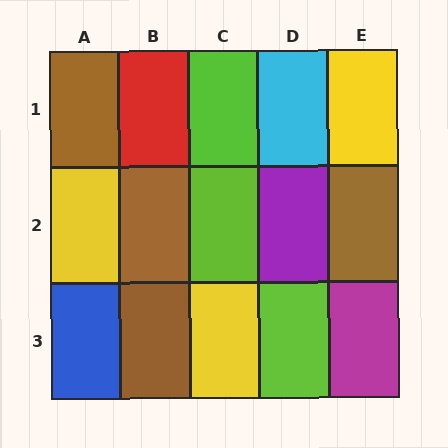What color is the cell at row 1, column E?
Yellow.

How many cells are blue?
1 cell is blue.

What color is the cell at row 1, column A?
Brown.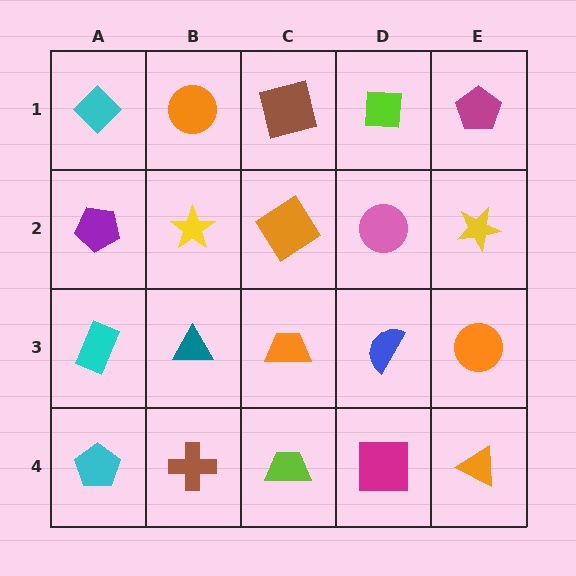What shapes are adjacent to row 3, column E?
A yellow star (row 2, column E), an orange triangle (row 4, column E), a blue semicircle (row 3, column D).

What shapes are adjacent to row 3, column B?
A yellow star (row 2, column B), a brown cross (row 4, column B), a cyan rectangle (row 3, column A), an orange trapezoid (row 3, column C).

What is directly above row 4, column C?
An orange trapezoid.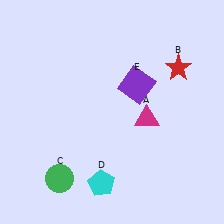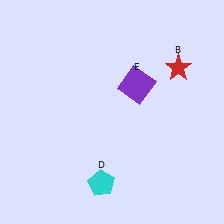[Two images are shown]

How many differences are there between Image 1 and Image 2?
There are 2 differences between the two images.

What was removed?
The magenta triangle (A), the green circle (C) were removed in Image 2.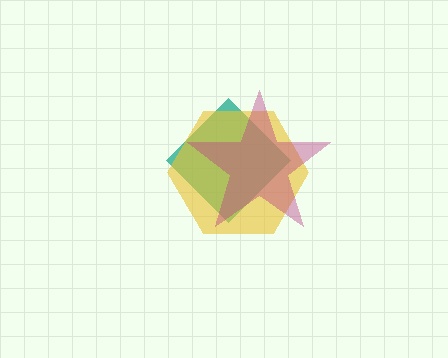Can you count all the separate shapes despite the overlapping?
Yes, there are 3 separate shapes.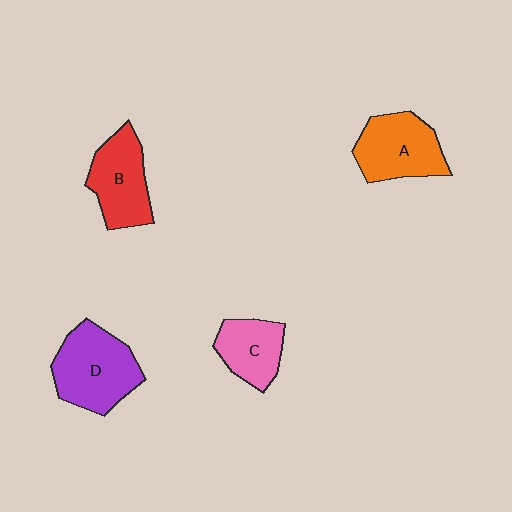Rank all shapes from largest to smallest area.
From largest to smallest: D (purple), A (orange), B (red), C (pink).